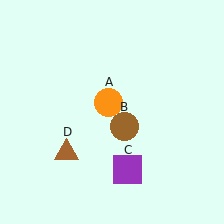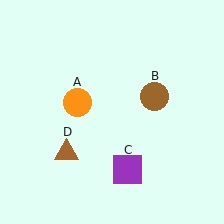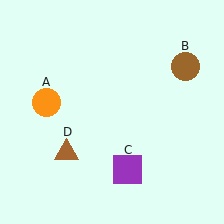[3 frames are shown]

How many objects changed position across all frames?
2 objects changed position: orange circle (object A), brown circle (object B).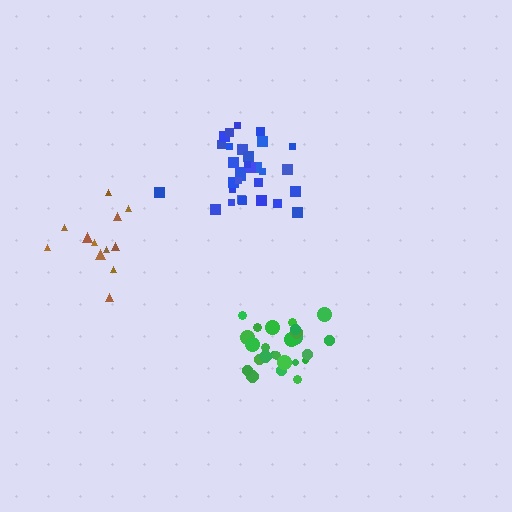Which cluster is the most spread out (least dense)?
Brown.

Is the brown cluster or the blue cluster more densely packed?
Blue.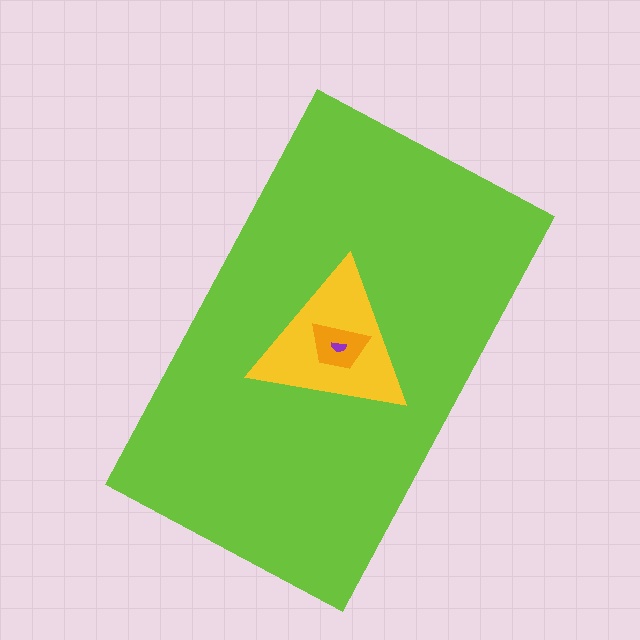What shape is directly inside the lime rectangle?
The yellow triangle.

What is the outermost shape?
The lime rectangle.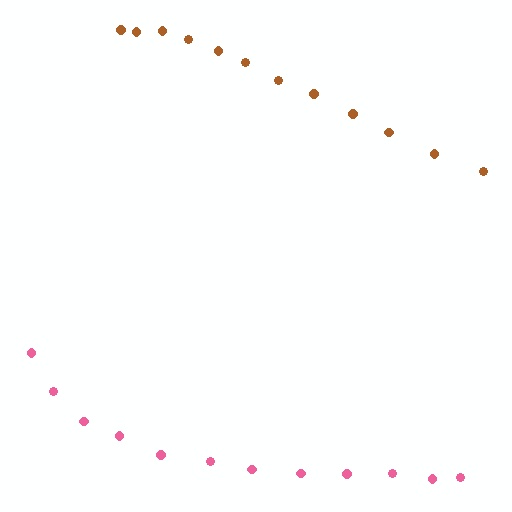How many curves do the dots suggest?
There are 2 distinct paths.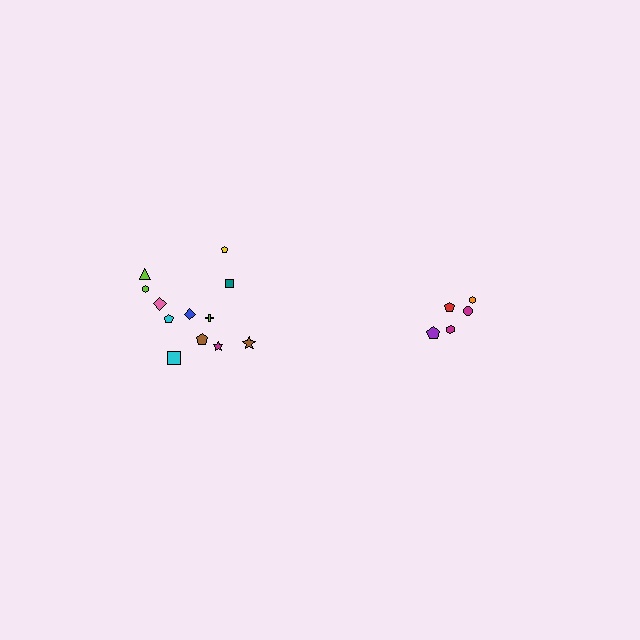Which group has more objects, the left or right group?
The left group.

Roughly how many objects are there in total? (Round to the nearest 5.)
Roughly 15 objects in total.